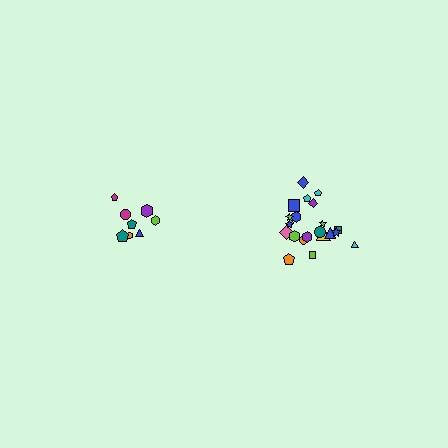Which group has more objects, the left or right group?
The right group.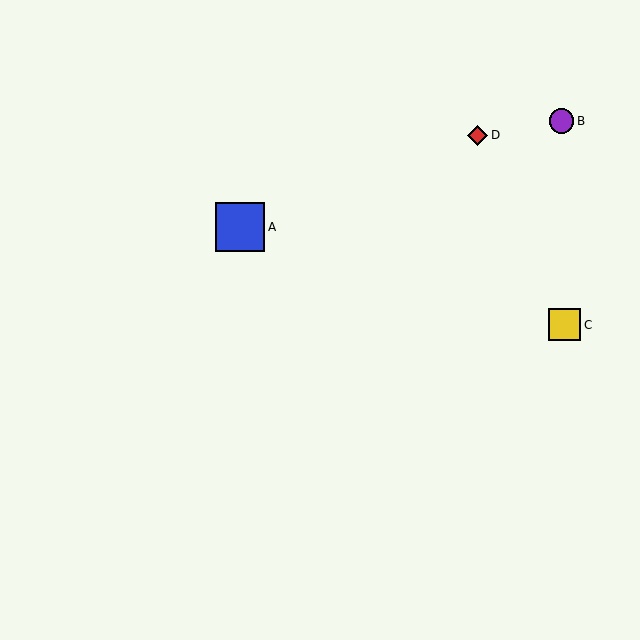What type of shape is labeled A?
Shape A is a blue square.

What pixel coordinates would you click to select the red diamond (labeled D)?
Click at (478, 135) to select the red diamond D.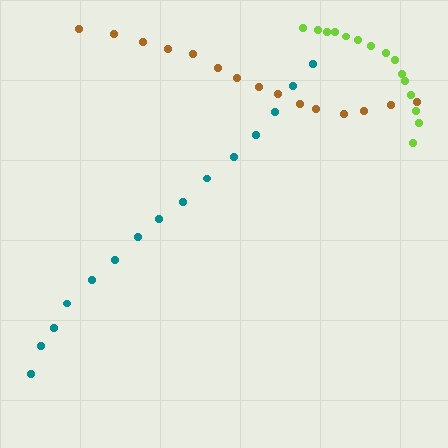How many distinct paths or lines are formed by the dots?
There are 3 distinct paths.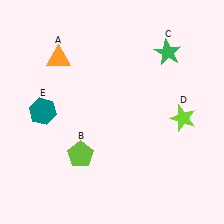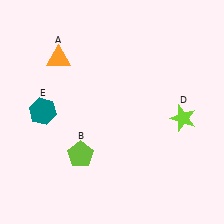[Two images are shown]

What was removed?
The green star (C) was removed in Image 2.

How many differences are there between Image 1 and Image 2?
There is 1 difference between the two images.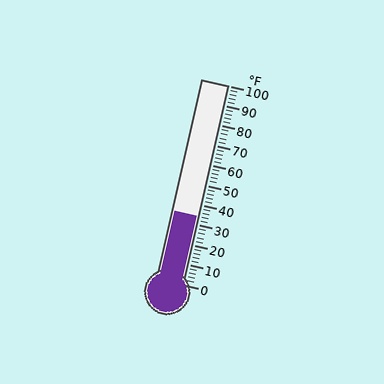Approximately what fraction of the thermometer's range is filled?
The thermometer is filled to approximately 35% of its range.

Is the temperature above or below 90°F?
The temperature is below 90°F.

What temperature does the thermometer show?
The thermometer shows approximately 34°F.